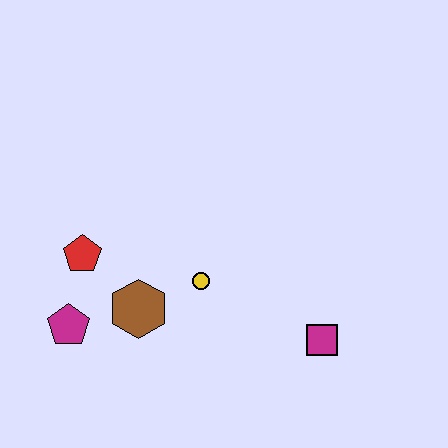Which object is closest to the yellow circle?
The brown hexagon is closest to the yellow circle.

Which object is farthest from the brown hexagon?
The magenta square is farthest from the brown hexagon.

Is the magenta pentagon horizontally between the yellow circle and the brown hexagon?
No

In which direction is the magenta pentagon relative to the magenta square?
The magenta pentagon is to the left of the magenta square.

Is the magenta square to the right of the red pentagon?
Yes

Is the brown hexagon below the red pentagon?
Yes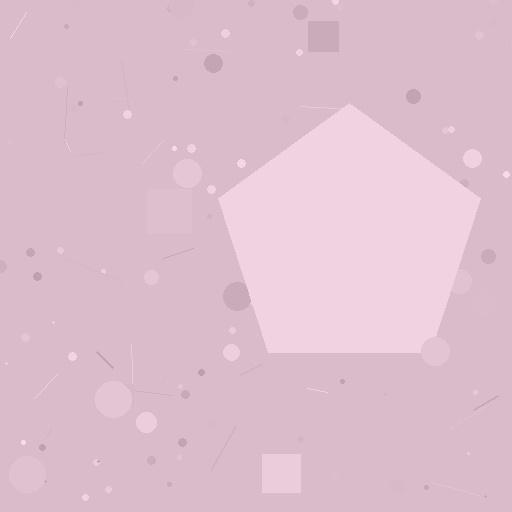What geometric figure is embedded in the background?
A pentagon is embedded in the background.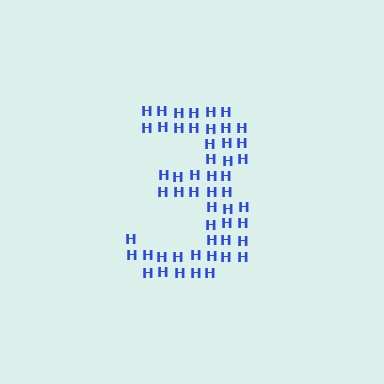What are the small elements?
The small elements are letter H's.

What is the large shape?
The large shape is the digit 3.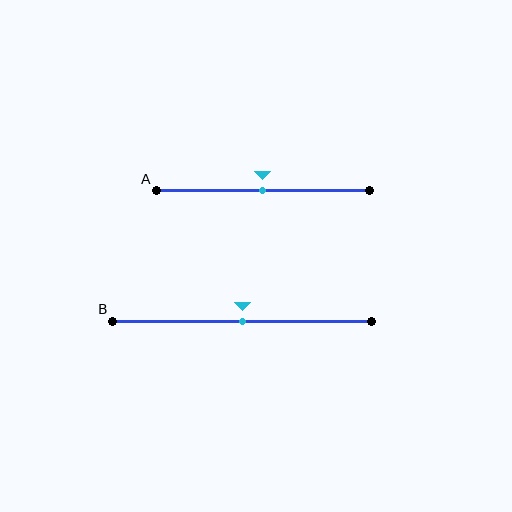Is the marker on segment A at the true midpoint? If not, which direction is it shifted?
Yes, the marker on segment A is at the true midpoint.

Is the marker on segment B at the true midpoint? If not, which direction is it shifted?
Yes, the marker on segment B is at the true midpoint.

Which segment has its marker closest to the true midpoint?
Segment A has its marker closest to the true midpoint.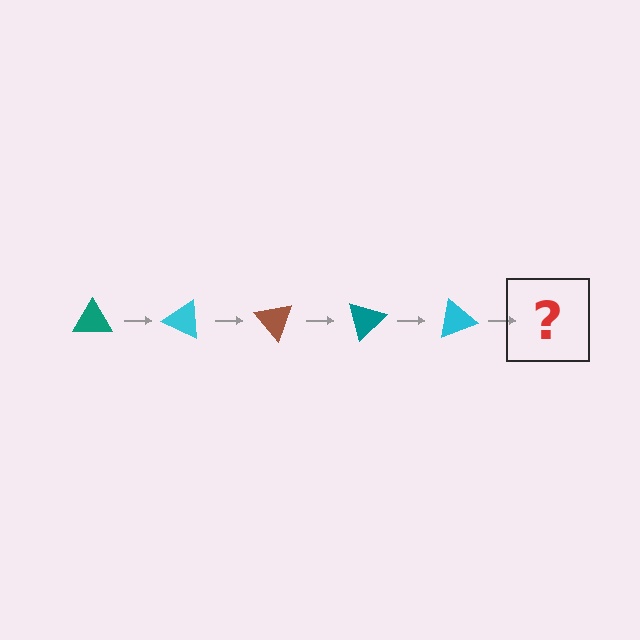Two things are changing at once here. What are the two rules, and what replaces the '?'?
The two rules are that it rotates 25 degrees each step and the color cycles through teal, cyan, and brown. The '?' should be a brown triangle, rotated 125 degrees from the start.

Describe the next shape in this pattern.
It should be a brown triangle, rotated 125 degrees from the start.